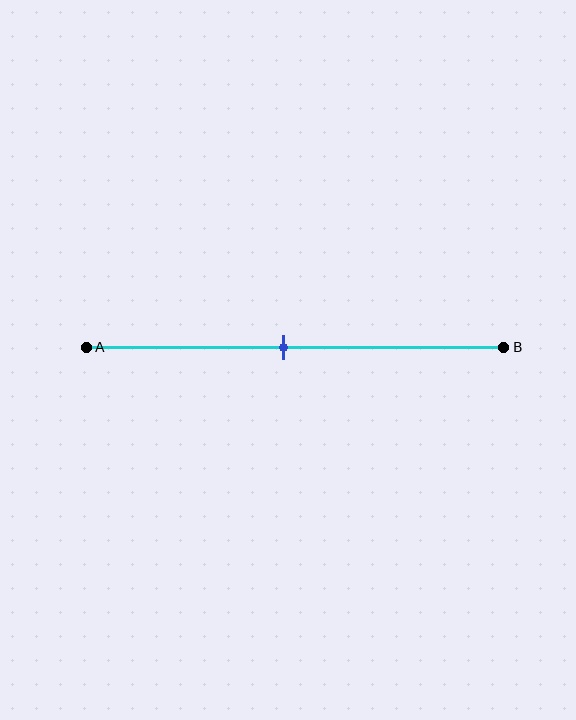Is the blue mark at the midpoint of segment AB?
Yes, the mark is approximately at the midpoint.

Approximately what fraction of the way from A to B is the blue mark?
The blue mark is approximately 45% of the way from A to B.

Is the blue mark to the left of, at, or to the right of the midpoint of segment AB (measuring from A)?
The blue mark is approximately at the midpoint of segment AB.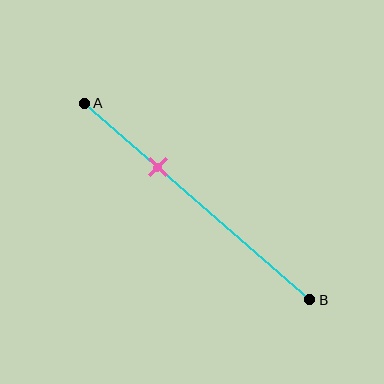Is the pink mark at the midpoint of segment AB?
No, the mark is at about 35% from A, not at the 50% midpoint.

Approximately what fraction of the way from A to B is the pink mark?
The pink mark is approximately 35% of the way from A to B.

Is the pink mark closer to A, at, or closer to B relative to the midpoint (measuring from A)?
The pink mark is closer to point A than the midpoint of segment AB.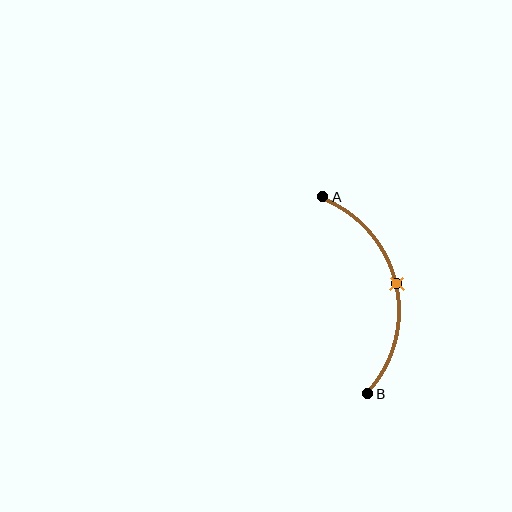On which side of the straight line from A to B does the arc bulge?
The arc bulges to the right of the straight line connecting A and B.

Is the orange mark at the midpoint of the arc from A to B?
Yes. The orange mark lies on the arc at equal arc-length from both A and B — it is the arc midpoint.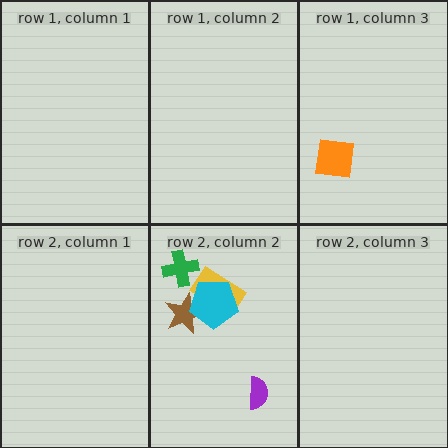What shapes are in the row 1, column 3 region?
The orange square.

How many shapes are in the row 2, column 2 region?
5.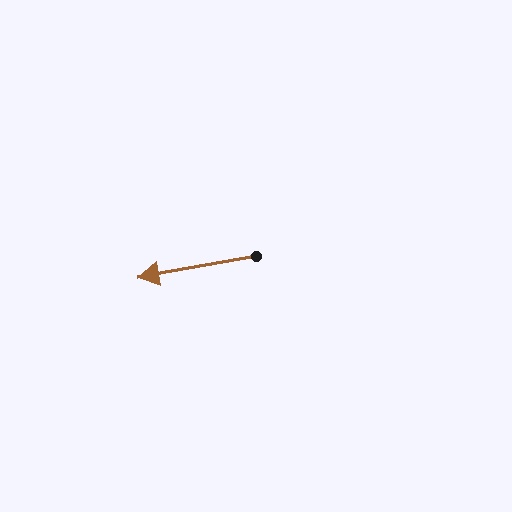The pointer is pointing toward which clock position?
Roughly 9 o'clock.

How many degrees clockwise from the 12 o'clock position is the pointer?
Approximately 260 degrees.